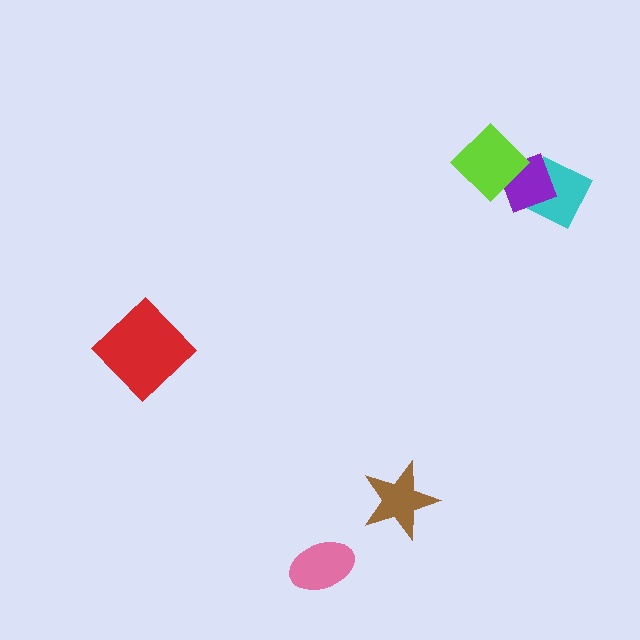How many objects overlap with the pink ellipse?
0 objects overlap with the pink ellipse.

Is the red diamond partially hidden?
No, no other shape covers it.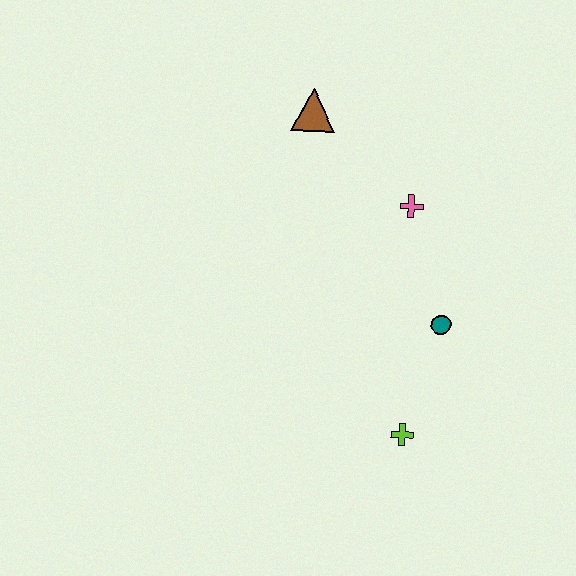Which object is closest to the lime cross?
The teal circle is closest to the lime cross.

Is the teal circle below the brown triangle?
Yes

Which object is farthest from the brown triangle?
The lime cross is farthest from the brown triangle.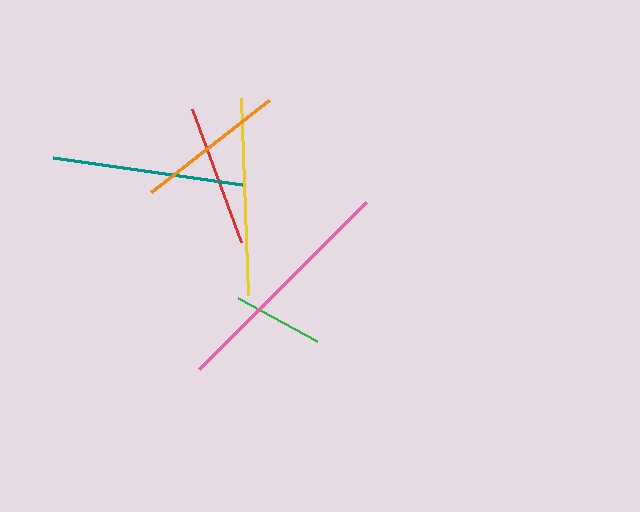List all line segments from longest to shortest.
From longest to shortest: pink, yellow, teal, orange, red, green.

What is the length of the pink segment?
The pink segment is approximately 235 pixels long.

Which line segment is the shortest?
The green line is the shortest at approximately 90 pixels.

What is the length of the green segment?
The green segment is approximately 90 pixels long.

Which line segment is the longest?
The pink line is the longest at approximately 235 pixels.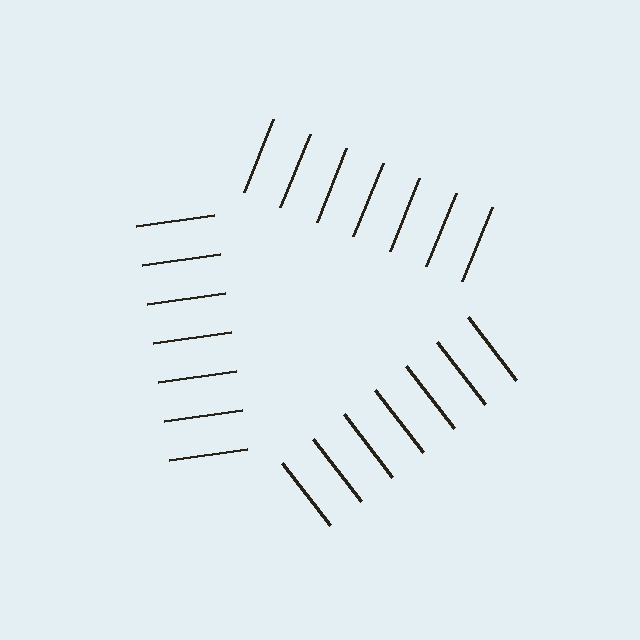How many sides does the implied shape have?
3 sides — the line-ends trace a triangle.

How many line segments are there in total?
21 — 7 along each of the 3 edges.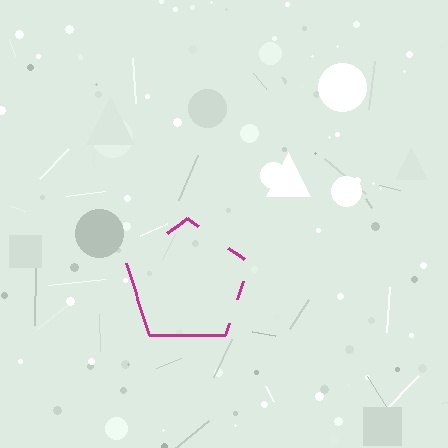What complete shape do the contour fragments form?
The contour fragments form a pentagon.